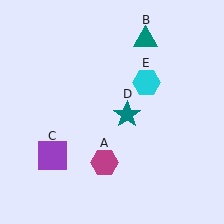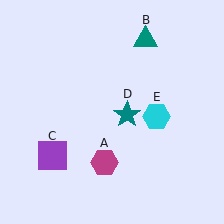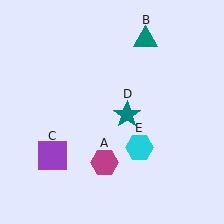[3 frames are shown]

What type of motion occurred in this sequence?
The cyan hexagon (object E) rotated clockwise around the center of the scene.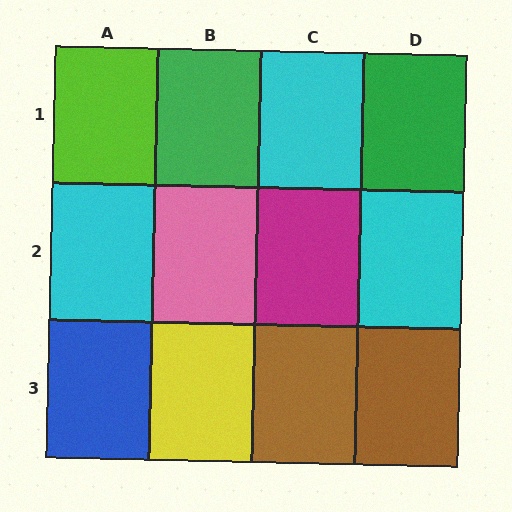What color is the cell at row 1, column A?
Lime.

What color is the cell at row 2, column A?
Cyan.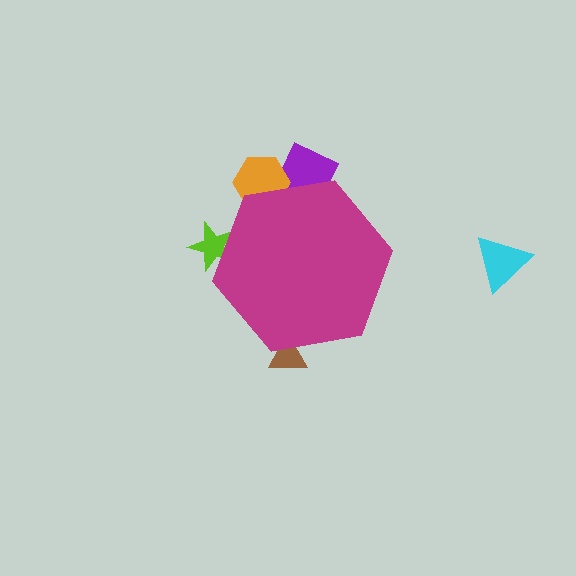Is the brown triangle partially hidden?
Yes, the brown triangle is partially hidden behind the magenta hexagon.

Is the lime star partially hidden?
Yes, the lime star is partially hidden behind the magenta hexagon.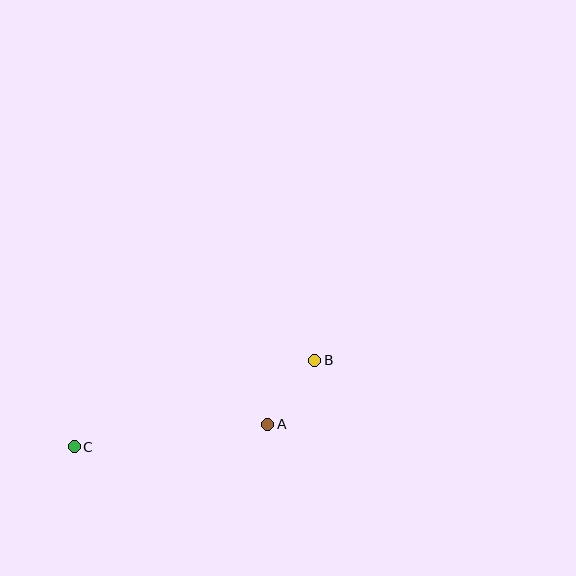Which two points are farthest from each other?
Points B and C are farthest from each other.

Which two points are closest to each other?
Points A and B are closest to each other.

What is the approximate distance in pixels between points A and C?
The distance between A and C is approximately 194 pixels.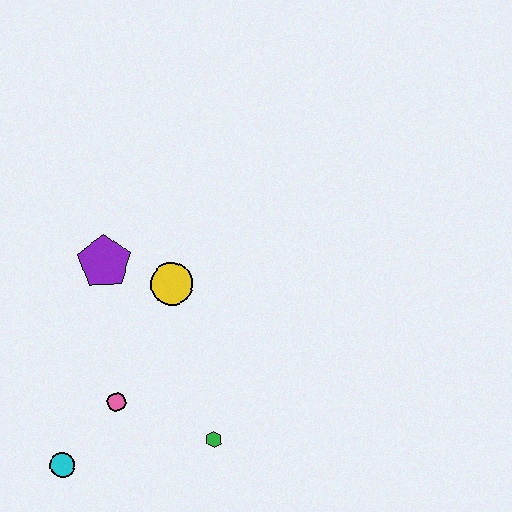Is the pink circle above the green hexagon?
Yes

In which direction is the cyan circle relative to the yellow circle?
The cyan circle is below the yellow circle.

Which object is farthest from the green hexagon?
The purple pentagon is farthest from the green hexagon.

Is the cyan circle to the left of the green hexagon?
Yes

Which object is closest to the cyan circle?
The pink circle is closest to the cyan circle.